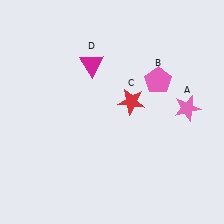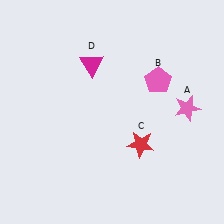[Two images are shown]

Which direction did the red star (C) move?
The red star (C) moved down.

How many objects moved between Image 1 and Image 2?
1 object moved between the two images.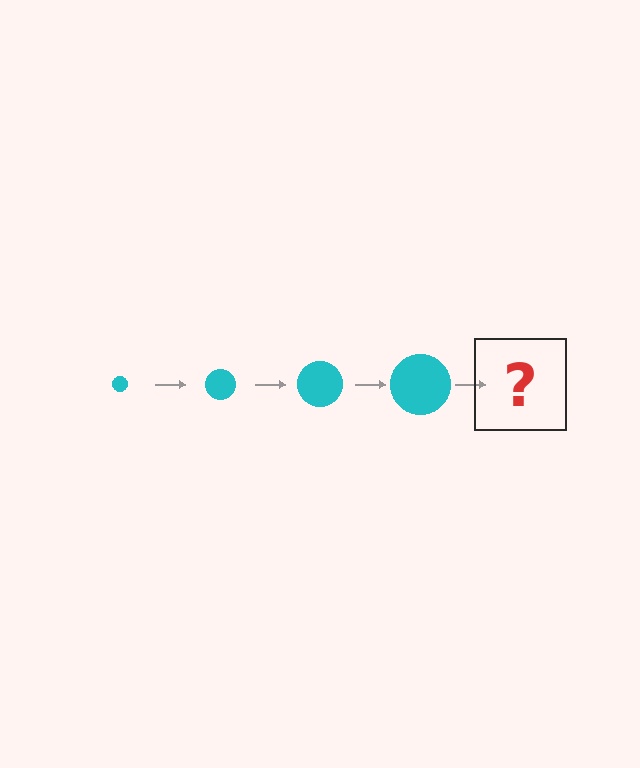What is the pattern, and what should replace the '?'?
The pattern is that the circle gets progressively larger each step. The '?' should be a cyan circle, larger than the previous one.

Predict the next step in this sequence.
The next step is a cyan circle, larger than the previous one.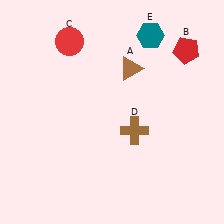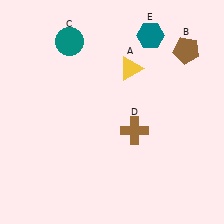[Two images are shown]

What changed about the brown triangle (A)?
In Image 1, A is brown. In Image 2, it changed to yellow.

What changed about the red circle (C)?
In Image 1, C is red. In Image 2, it changed to teal.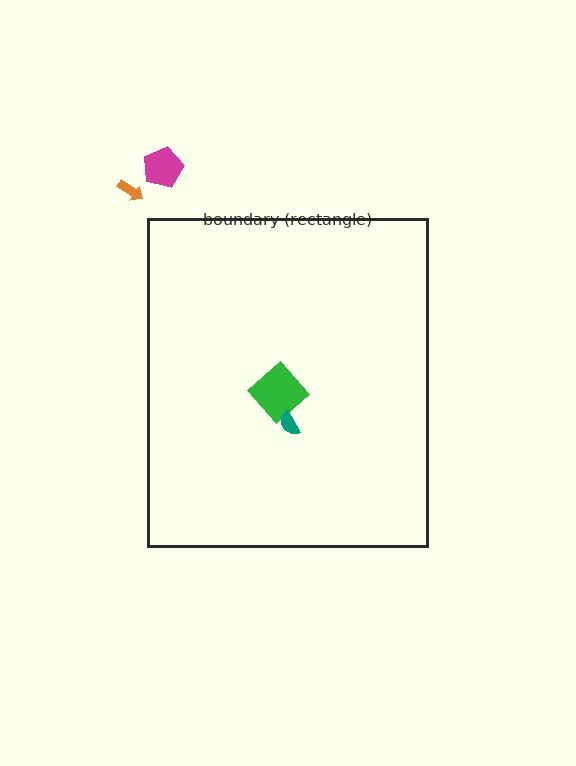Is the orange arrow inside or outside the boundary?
Outside.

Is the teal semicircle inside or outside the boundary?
Inside.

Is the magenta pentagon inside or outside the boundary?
Outside.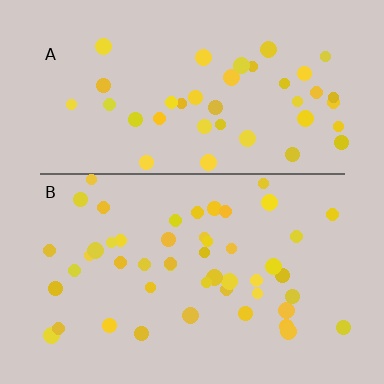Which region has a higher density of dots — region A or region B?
B (the bottom).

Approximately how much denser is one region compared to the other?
Approximately 1.2× — region B over region A.